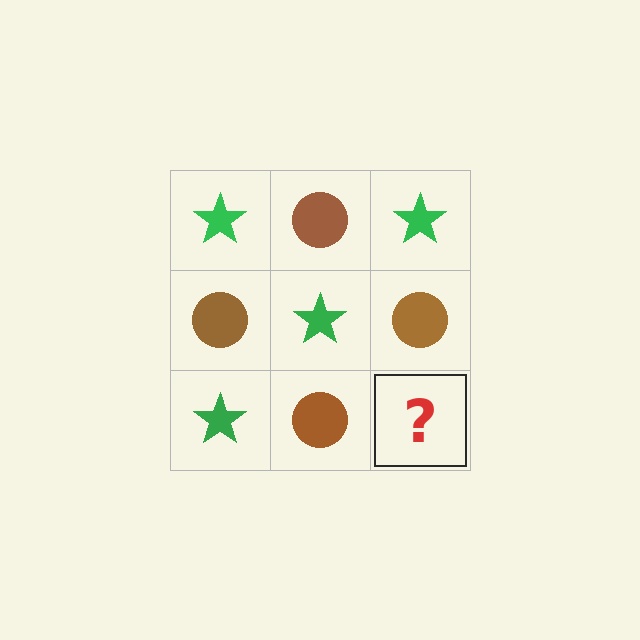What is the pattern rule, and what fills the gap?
The rule is that it alternates green star and brown circle in a checkerboard pattern. The gap should be filled with a green star.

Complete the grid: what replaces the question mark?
The question mark should be replaced with a green star.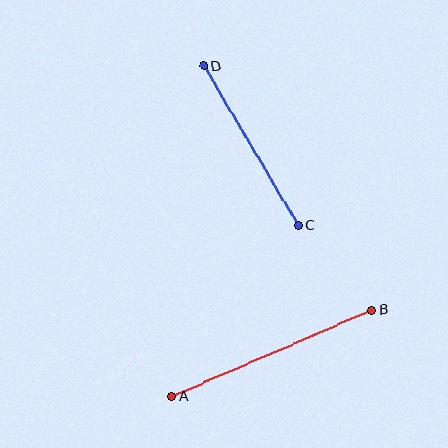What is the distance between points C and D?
The distance is approximately 185 pixels.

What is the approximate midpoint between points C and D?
The midpoint is at approximately (251, 146) pixels.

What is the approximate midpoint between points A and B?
The midpoint is at approximately (272, 353) pixels.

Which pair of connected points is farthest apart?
Points A and B are farthest apart.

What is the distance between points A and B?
The distance is approximately 218 pixels.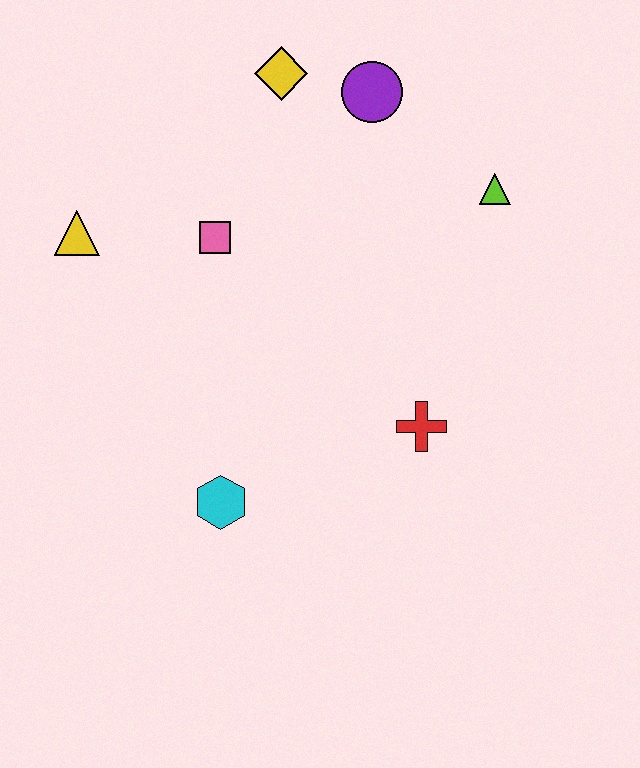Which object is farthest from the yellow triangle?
The lime triangle is farthest from the yellow triangle.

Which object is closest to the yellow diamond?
The purple circle is closest to the yellow diamond.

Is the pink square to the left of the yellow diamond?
Yes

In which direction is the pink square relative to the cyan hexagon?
The pink square is above the cyan hexagon.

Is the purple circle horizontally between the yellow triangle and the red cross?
Yes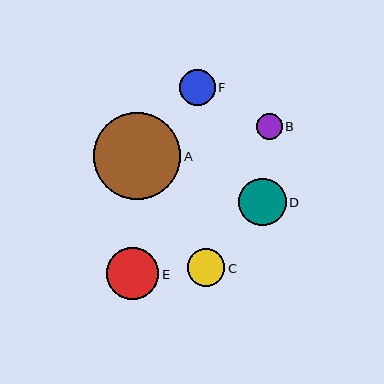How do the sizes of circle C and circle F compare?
Circle C and circle F are approximately the same size.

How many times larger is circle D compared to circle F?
Circle D is approximately 1.3 times the size of circle F.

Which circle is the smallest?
Circle B is the smallest with a size of approximately 26 pixels.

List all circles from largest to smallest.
From largest to smallest: A, E, D, C, F, B.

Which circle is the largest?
Circle A is the largest with a size of approximately 87 pixels.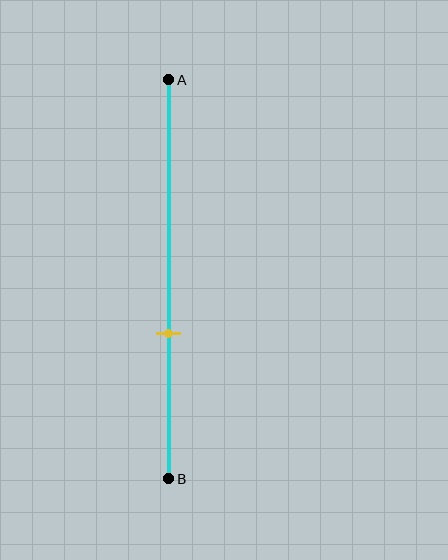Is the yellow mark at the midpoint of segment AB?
No, the mark is at about 65% from A, not at the 50% midpoint.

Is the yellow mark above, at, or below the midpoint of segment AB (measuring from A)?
The yellow mark is below the midpoint of segment AB.